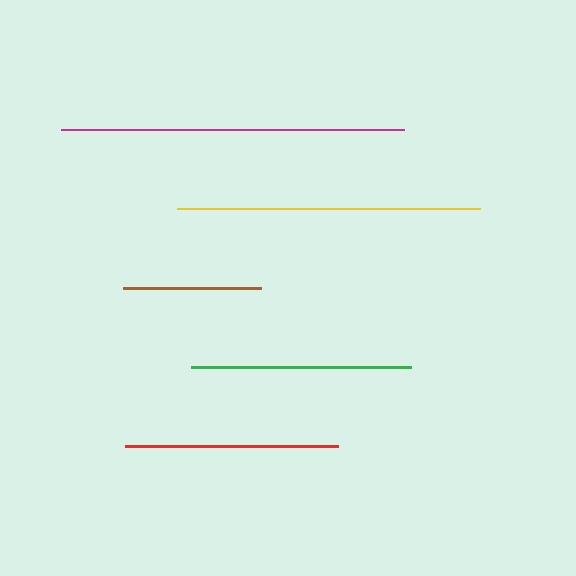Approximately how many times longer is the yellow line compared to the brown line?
The yellow line is approximately 2.2 times the length of the brown line.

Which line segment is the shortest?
The brown line is the shortest at approximately 138 pixels.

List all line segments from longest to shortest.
From longest to shortest: magenta, yellow, green, red, brown.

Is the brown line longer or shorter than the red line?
The red line is longer than the brown line.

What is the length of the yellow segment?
The yellow segment is approximately 303 pixels long.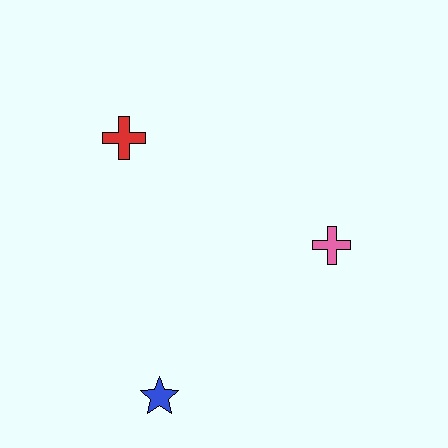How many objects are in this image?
There are 3 objects.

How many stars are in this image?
There is 1 star.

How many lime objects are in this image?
There are no lime objects.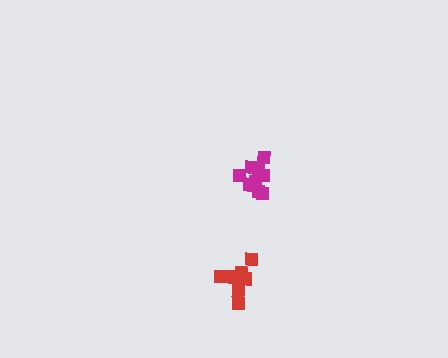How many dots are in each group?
Group 1: 9 dots, Group 2: 10 dots (19 total).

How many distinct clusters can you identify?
There are 2 distinct clusters.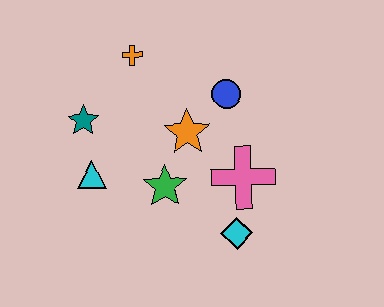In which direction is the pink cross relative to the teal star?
The pink cross is to the right of the teal star.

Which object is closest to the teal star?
The cyan triangle is closest to the teal star.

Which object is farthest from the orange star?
The cyan diamond is farthest from the orange star.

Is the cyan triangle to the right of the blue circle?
No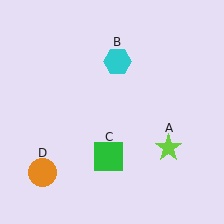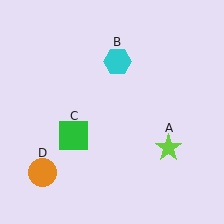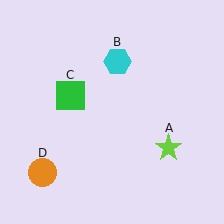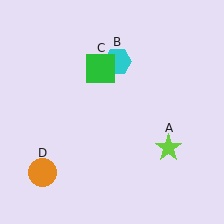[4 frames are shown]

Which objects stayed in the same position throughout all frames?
Lime star (object A) and cyan hexagon (object B) and orange circle (object D) remained stationary.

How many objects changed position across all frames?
1 object changed position: green square (object C).